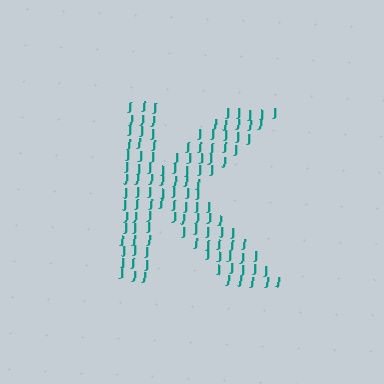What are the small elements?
The small elements are letter J's.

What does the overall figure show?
The overall figure shows the letter K.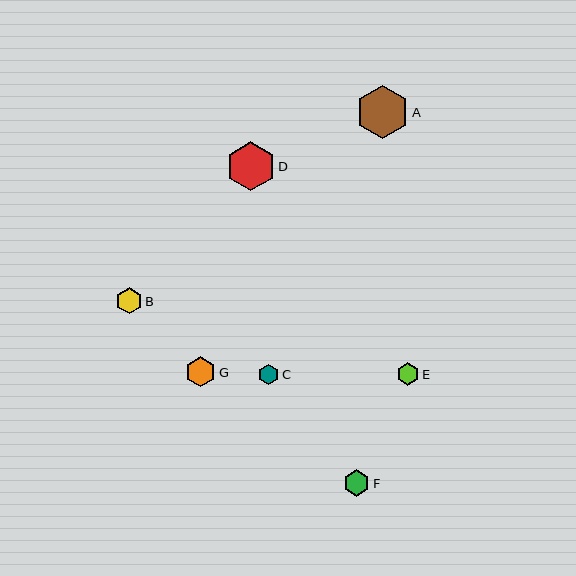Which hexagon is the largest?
Hexagon A is the largest with a size of approximately 53 pixels.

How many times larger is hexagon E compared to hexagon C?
Hexagon E is approximately 1.1 times the size of hexagon C.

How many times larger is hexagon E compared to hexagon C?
Hexagon E is approximately 1.1 times the size of hexagon C.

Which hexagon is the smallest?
Hexagon C is the smallest with a size of approximately 20 pixels.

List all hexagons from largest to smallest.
From largest to smallest: A, D, G, F, B, E, C.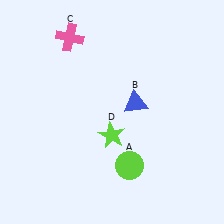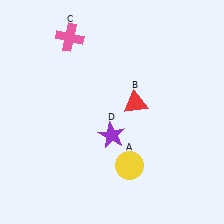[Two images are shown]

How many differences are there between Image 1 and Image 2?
There are 3 differences between the two images.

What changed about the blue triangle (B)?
In Image 1, B is blue. In Image 2, it changed to red.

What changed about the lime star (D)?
In Image 1, D is lime. In Image 2, it changed to purple.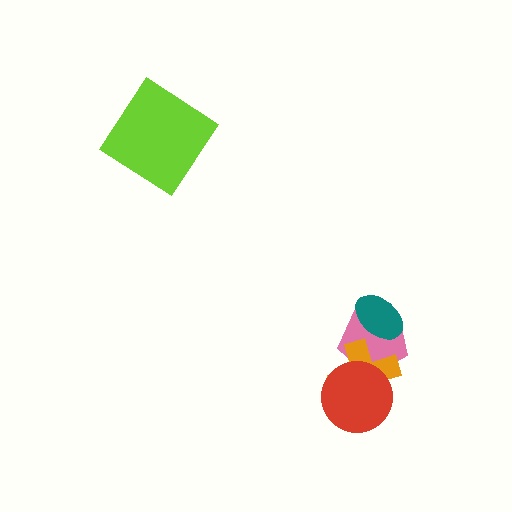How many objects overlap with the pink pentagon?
3 objects overlap with the pink pentagon.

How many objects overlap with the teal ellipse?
1 object overlaps with the teal ellipse.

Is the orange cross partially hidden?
Yes, it is partially covered by another shape.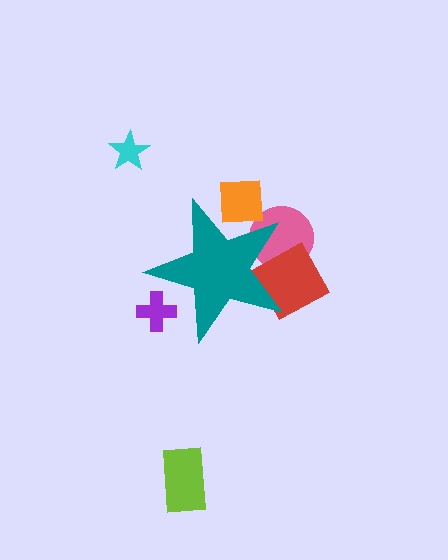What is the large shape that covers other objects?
A teal star.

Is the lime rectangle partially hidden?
No, the lime rectangle is fully visible.